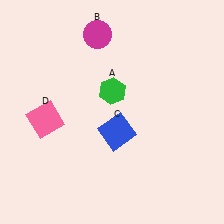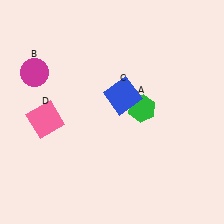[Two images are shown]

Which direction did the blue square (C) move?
The blue square (C) moved up.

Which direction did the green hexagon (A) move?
The green hexagon (A) moved right.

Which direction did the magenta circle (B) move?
The magenta circle (B) moved left.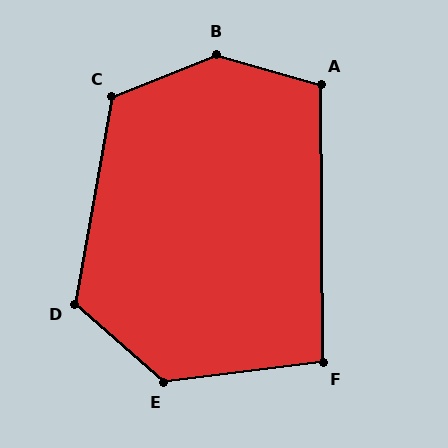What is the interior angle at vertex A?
Approximately 107 degrees (obtuse).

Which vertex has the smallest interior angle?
F, at approximately 97 degrees.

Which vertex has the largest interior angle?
B, at approximately 142 degrees.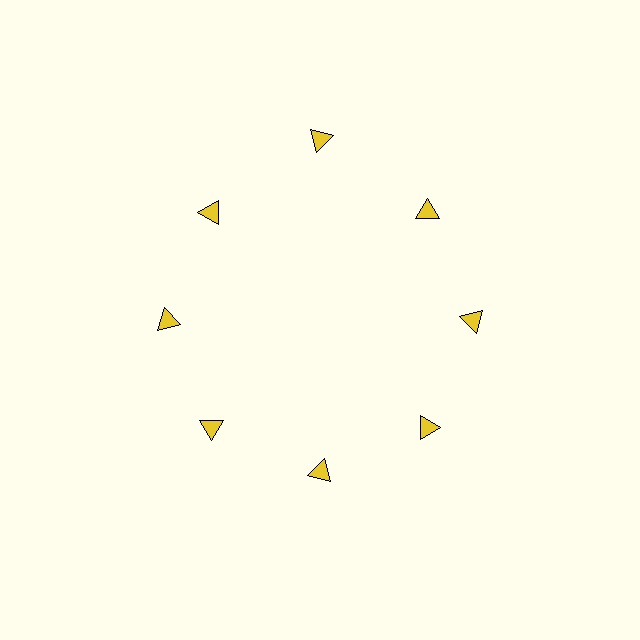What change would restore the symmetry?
The symmetry would be restored by moving it inward, back onto the ring so that all 8 triangles sit at equal angles and equal distance from the center.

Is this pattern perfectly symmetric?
No. The 8 yellow triangles are arranged in a ring, but one element near the 12 o'clock position is pushed outward from the center, breaking the 8-fold rotational symmetry.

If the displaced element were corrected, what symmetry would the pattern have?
It would have 8-fold rotational symmetry — the pattern would map onto itself every 45 degrees.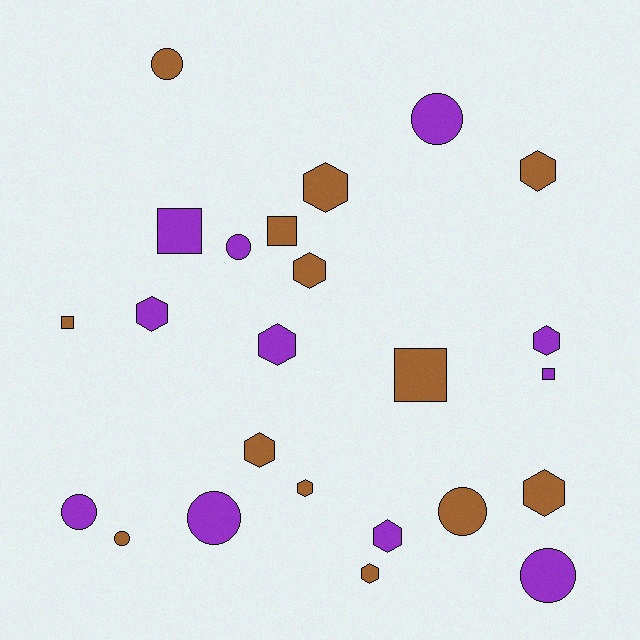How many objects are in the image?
There are 24 objects.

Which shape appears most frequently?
Hexagon, with 11 objects.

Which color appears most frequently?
Brown, with 13 objects.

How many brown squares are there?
There are 3 brown squares.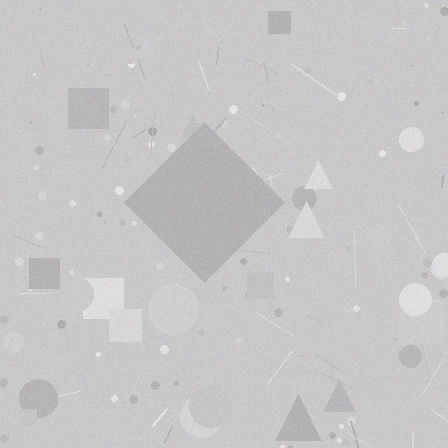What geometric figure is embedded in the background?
A diamond is embedded in the background.